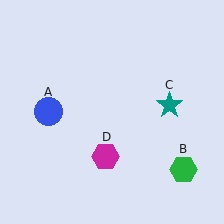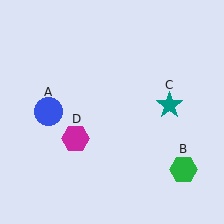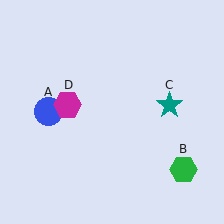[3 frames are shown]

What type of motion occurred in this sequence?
The magenta hexagon (object D) rotated clockwise around the center of the scene.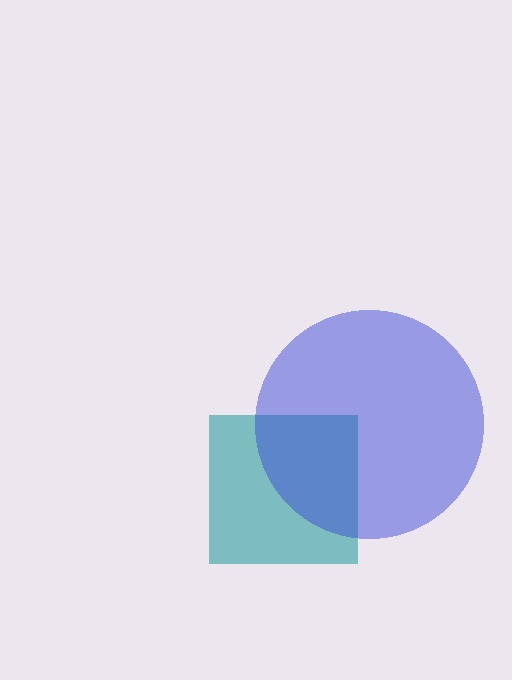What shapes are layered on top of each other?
The layered shapes are: a teal square, a blue circle.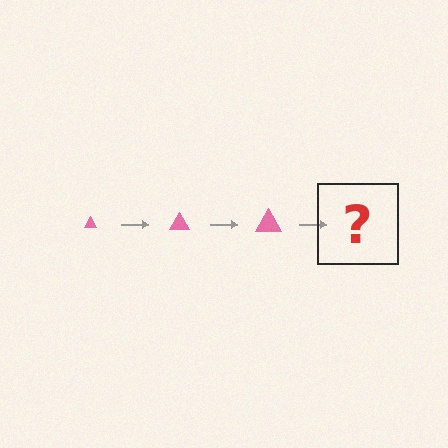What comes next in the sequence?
The next element should be a pink triangle, larger than the previous one.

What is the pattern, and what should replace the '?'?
The pattern is that the triangle gets progressively larger each step. The '?' should be a pink triangle, larger than the previous one.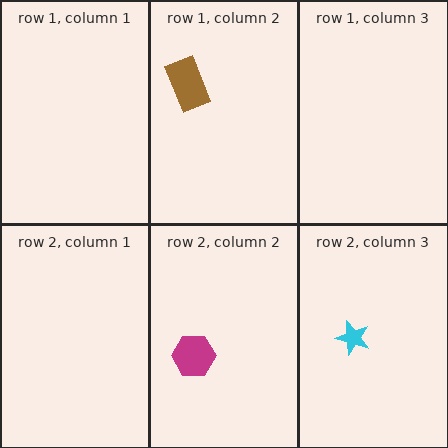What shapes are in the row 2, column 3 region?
The cyan star.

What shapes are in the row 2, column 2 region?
The magenta hexagon.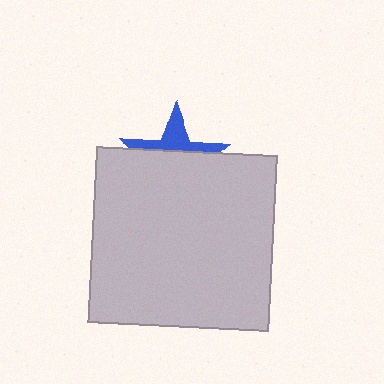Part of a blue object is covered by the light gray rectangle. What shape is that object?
It is a star.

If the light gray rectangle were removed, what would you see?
You would see the complete blue star.